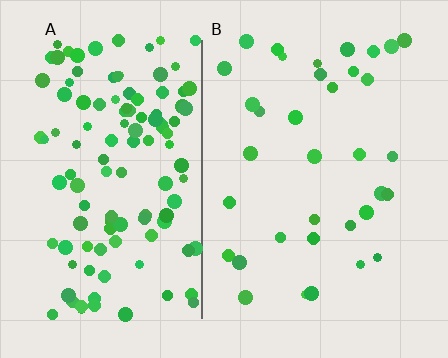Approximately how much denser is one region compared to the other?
Approximately 3.4× — region A over region B.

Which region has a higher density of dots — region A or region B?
A (the left).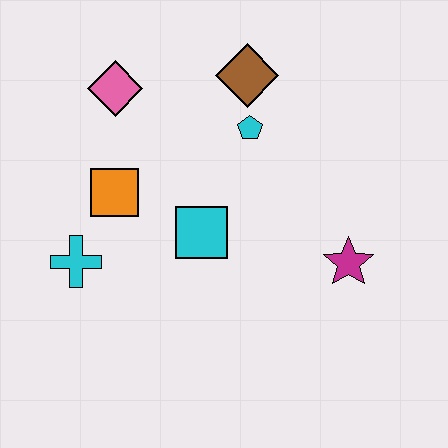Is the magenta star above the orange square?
No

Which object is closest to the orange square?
The cyan cross is closest to the orange square.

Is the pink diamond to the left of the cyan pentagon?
Yes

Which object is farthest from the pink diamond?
The magenta star is farthest from the pink diamond.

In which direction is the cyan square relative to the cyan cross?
The cyan square is to the right of the cyan cross.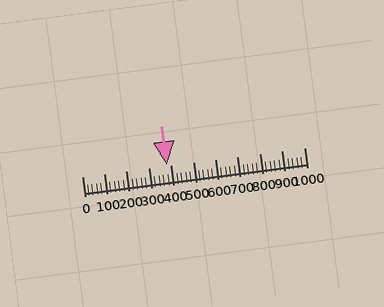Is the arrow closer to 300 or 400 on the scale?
The arrow is closer to 400.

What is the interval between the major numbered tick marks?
The major tick marks are spaced 100 units apart.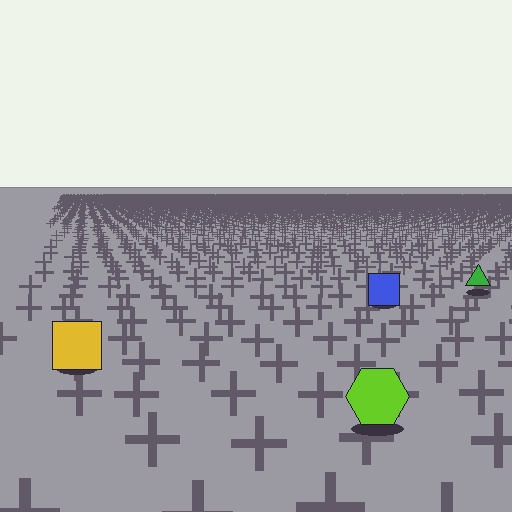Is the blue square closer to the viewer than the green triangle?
Yes. The blue square is closer — you can tell from the texture gradient: the ground texture is coarser near it.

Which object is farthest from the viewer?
The green triangle is farthest from the viewer. It appears smaller and the ground texture around it is denser.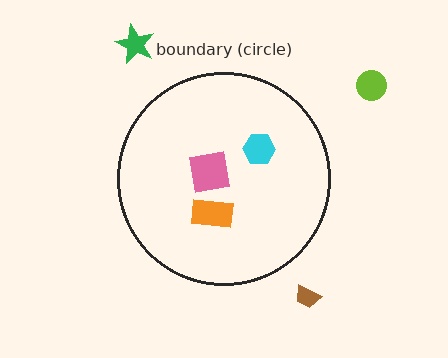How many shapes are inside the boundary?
3 inside, 3 outside.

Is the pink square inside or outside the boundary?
Inside.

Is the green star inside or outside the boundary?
Outside.